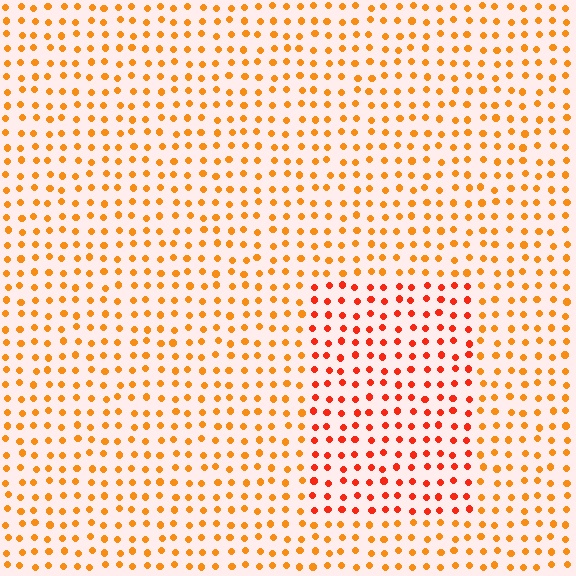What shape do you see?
I see a rectangle.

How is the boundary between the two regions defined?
The boundary is defined purely by a slight shift in hue (about 27 degrees). Spacing, size, and orientation are identical on both sides.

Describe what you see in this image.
The image is filled with small orange elements in a uniform arrangement. A rectangle-shaped region is visible where the elements are tinted to a slightly different hue, forming a subtle color boundary.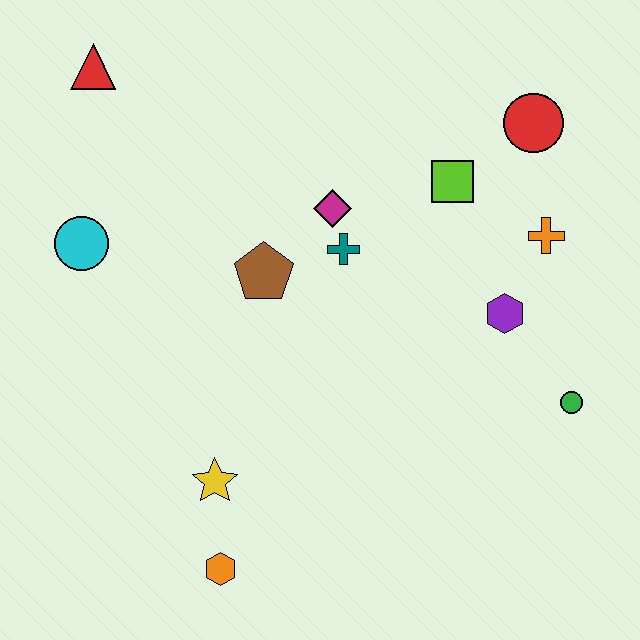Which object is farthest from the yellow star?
The red circle is farthest from the yellow star.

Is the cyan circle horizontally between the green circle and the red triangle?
No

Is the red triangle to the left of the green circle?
Yes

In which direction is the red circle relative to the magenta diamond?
The red circle is to the right of the magenta diamond.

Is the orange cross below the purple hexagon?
No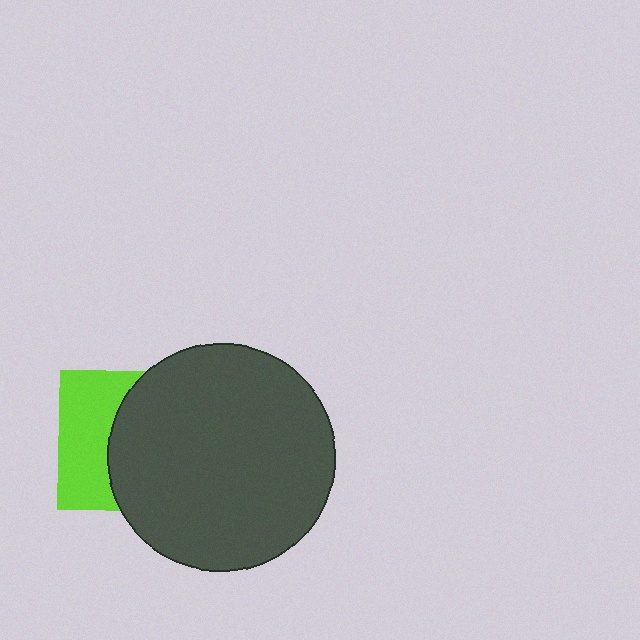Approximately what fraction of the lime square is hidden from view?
Roughly 59% of the lime square is hidden behind the dark gray circle.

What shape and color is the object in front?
The object in front is a dark gray circle.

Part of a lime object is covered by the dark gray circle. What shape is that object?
It is a square.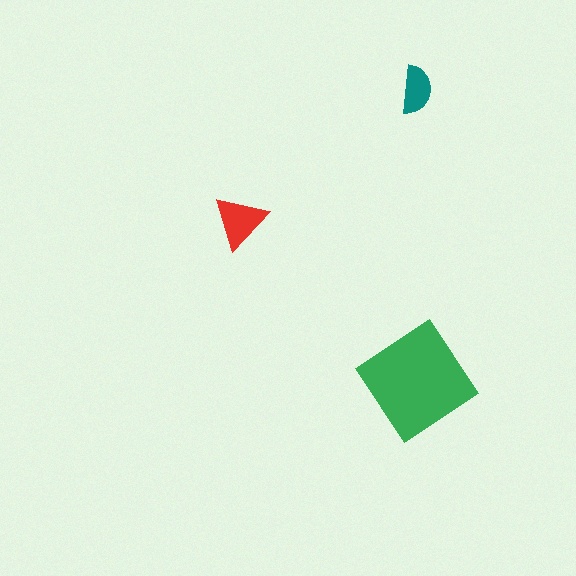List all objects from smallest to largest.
The teal semicircle, the red triangle, the green diamond.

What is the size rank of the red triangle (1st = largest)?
2nd.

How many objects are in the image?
There are 3 objects in the image.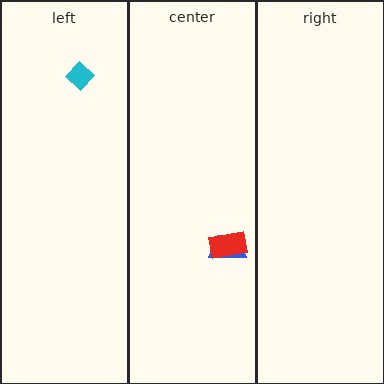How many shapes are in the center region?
2.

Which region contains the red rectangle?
The center region.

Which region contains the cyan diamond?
The left region.